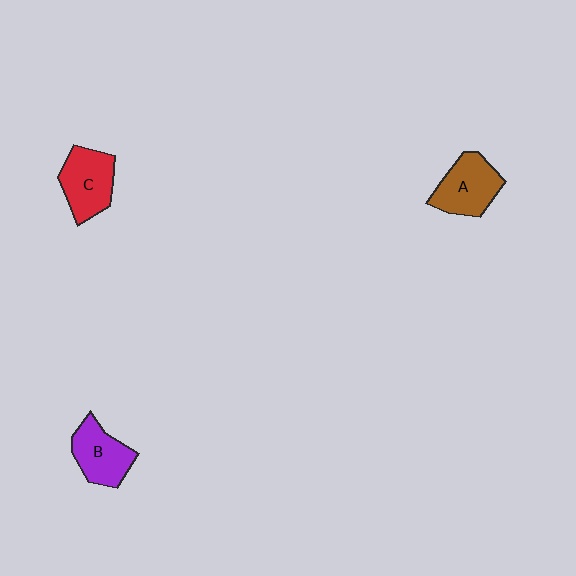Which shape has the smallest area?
Shape B (purple).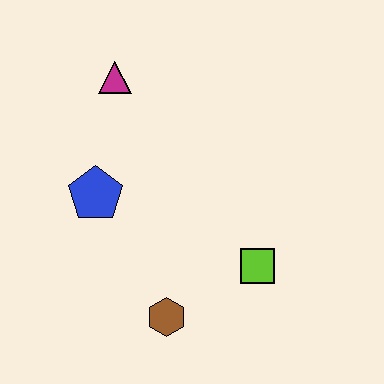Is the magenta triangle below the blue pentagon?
No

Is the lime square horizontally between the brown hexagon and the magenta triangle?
No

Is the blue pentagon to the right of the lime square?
No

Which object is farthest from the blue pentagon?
The lime square is farthest from the blue pentagon.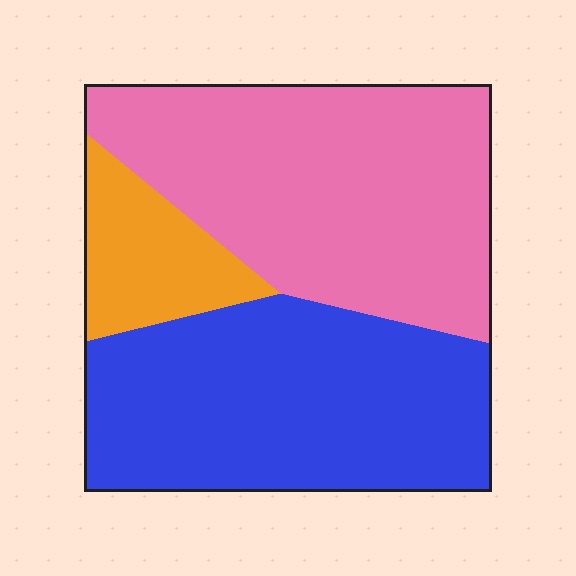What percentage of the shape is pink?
Pink covers roughly 45% of the shape.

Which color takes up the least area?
Orange, at roughly 10%.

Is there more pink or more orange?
Pink.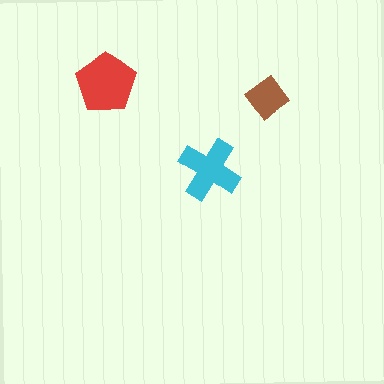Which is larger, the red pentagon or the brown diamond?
The red pentagon.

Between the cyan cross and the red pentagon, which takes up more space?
The red pentagon.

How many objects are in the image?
There are 3 objects in the image.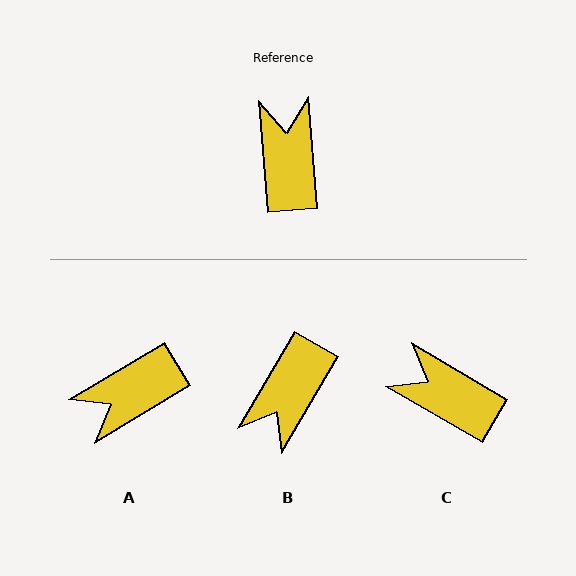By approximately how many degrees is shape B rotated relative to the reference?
Approximately 145 degrees counter-clockwise.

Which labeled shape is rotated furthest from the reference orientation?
B, about 145 degrees away.